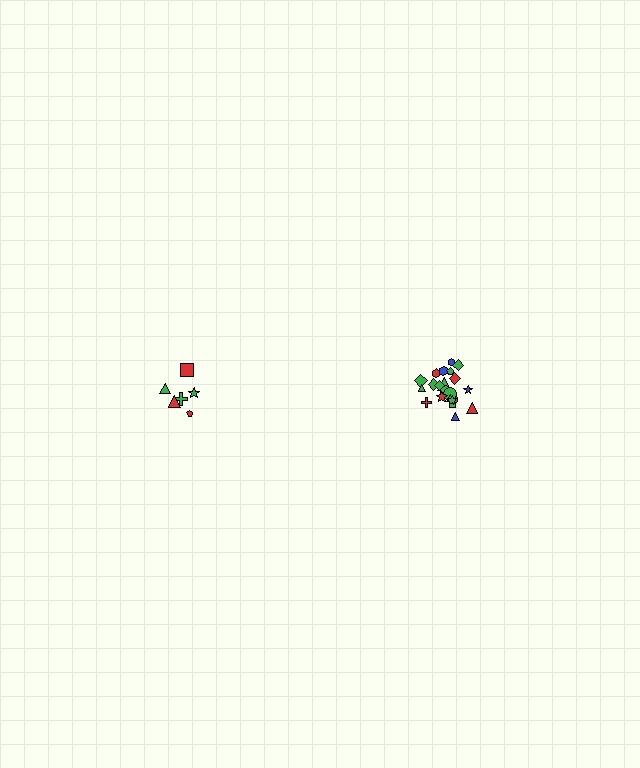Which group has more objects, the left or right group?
The right group.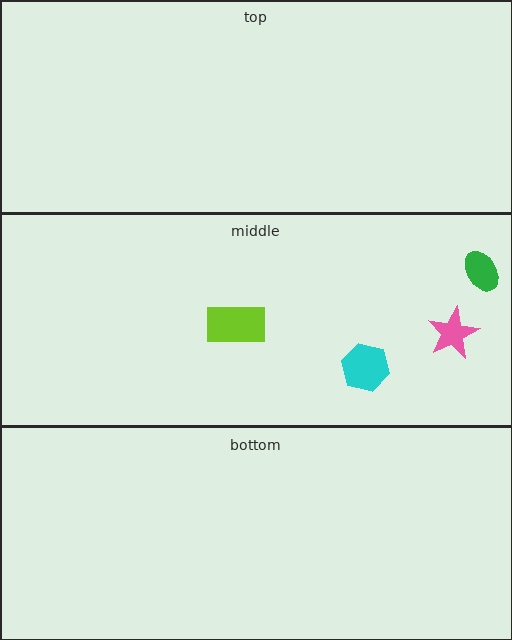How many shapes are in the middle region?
4.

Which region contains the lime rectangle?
The middle region.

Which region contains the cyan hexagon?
The middle region.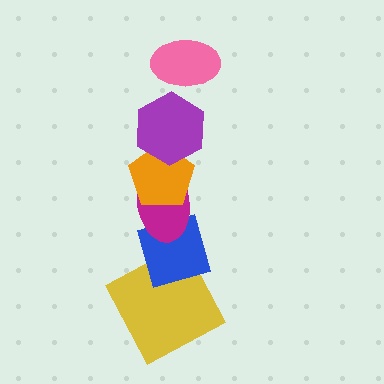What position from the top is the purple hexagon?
The purple hexagon is 2nd from the top.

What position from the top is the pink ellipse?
The pink ellipse is 1st from the top.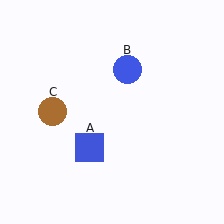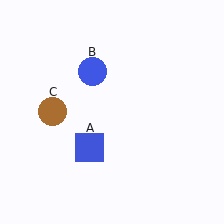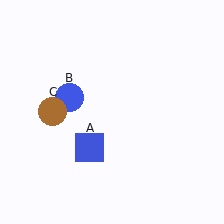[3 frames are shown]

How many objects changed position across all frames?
1 object changed position: blue circle (object B).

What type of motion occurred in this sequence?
The blue circle (object B) rotated counterclockwise around the center of the scene.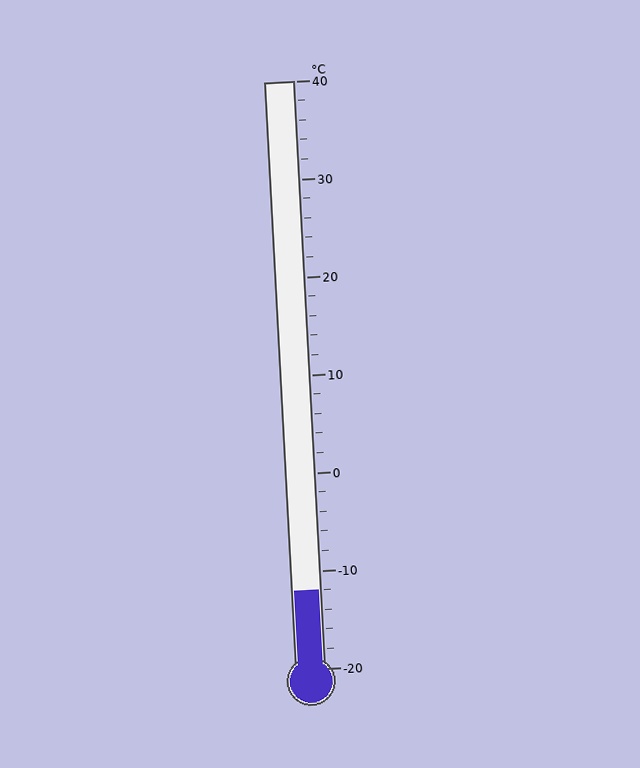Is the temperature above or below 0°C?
The temperature is below 0°C.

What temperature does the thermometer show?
The thermometer shows approximately -12°C.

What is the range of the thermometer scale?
The thermometer scale ranges from -20°C to 40°C.